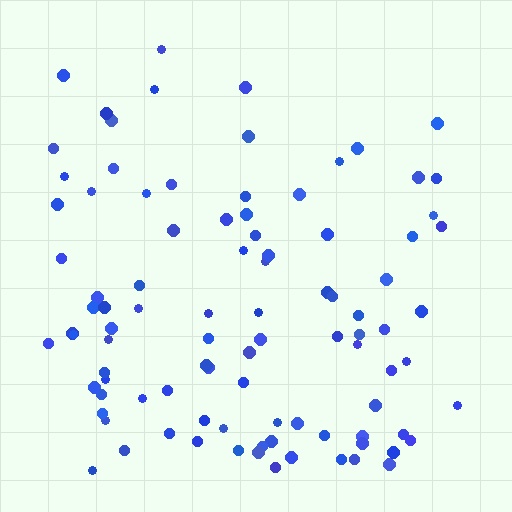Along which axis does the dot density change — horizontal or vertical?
Vertical.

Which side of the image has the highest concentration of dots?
The bottom.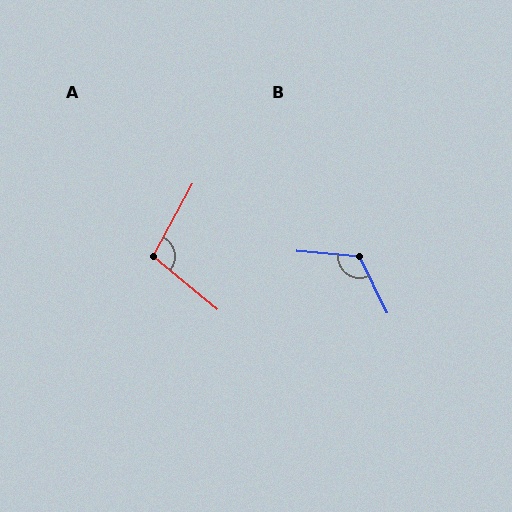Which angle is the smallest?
A, at approximately 100 degrees.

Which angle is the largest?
B, at approximately 121 degrees.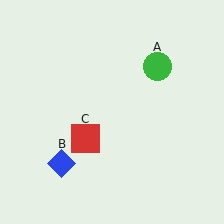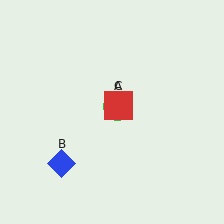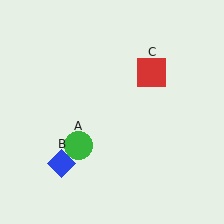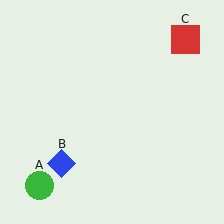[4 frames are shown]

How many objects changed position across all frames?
2 objects changed position: green circle (object A), red square (object C).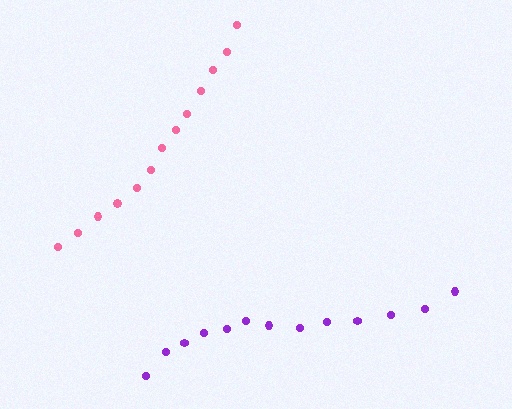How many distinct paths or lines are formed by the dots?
There are 2 distinct paths.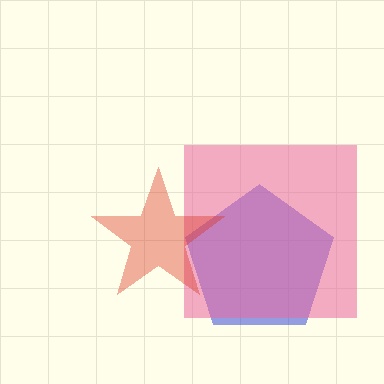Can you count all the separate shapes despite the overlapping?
Yes, there are 3 separate shapes.